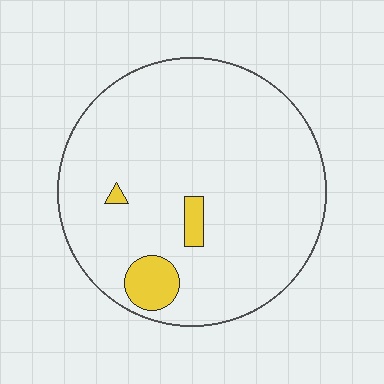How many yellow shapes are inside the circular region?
3.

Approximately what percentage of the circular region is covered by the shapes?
Approximately 5%.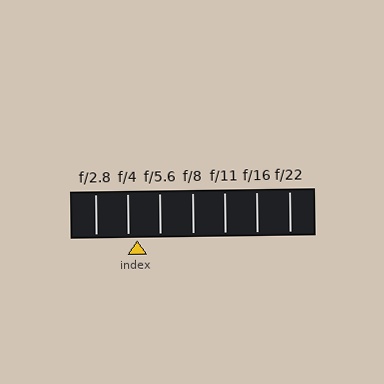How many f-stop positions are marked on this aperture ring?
There are 7 f-stop positions marked.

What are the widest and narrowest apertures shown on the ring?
The widest aperture shown is f/2.8 and the narrowest is f/22.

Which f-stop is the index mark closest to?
The index mark is closest to f/4.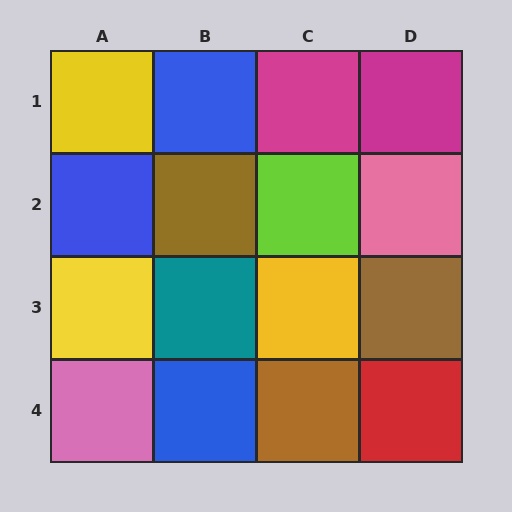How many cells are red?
1 cell is red.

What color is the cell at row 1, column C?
Magenta.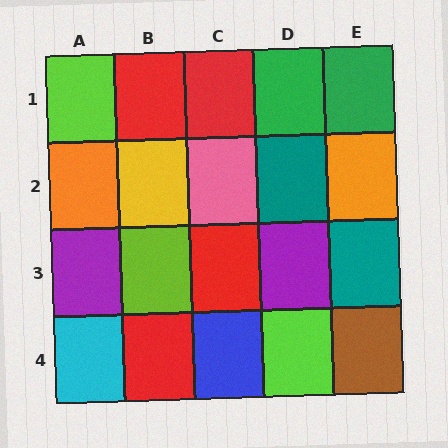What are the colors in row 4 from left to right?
Cyan, red, blue, lime, brown.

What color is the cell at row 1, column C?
Red.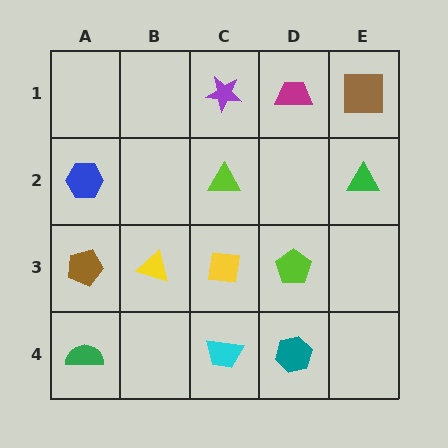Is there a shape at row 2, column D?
No, that cell is empty.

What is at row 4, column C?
A cyan trapezoid.